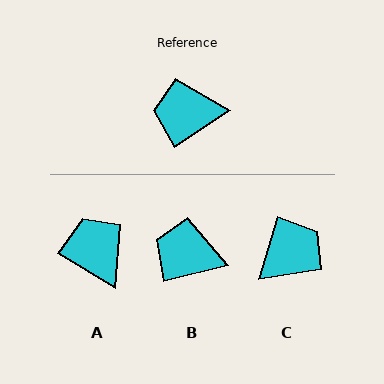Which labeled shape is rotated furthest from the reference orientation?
C, about 141 degrees away.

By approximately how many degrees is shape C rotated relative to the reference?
Approximately 141 degrees clockwise.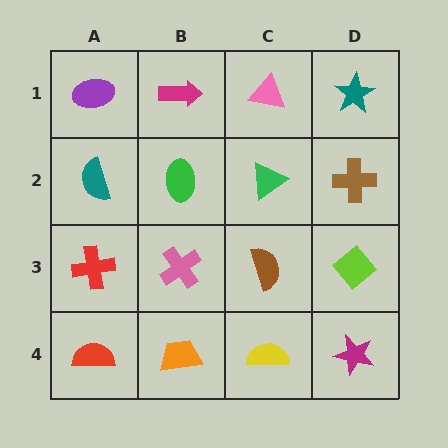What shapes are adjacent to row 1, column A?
A teal semicircle (row 2, column A), a magenta arrow (row 1, column B).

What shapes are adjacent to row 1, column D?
A brown cross (row 2, column D), a pink triangle (row 1, column C).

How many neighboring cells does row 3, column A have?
3.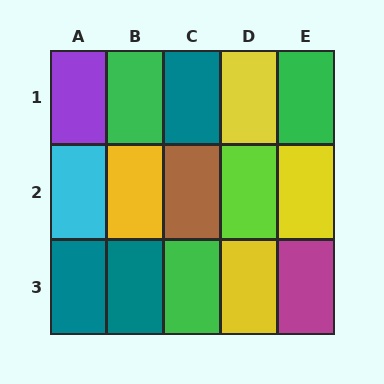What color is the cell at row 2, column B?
Yellow.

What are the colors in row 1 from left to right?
Purple, green, teal, yellow, green.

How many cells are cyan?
1 cell is cyan.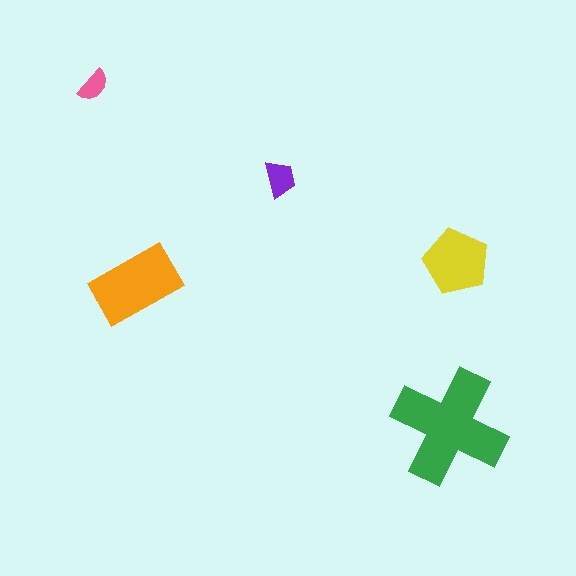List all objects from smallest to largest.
The pink semicircle, the purple trapezoid, the yellow pentagon, the orange rectangle, the green cross.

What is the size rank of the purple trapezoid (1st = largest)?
4th.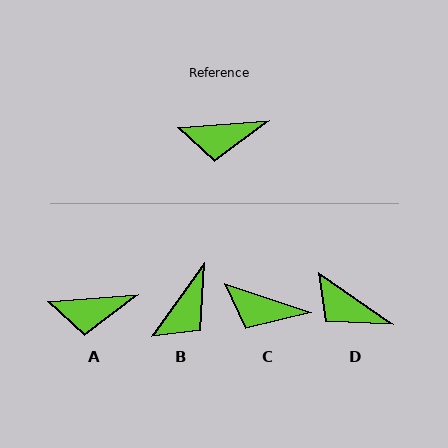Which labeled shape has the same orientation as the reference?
A.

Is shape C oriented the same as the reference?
No, it is off by about 23 degrees.